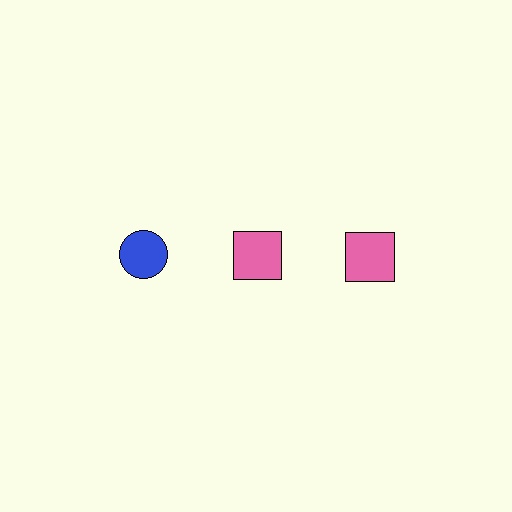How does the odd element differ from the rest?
It differs in both color (blue instead of pink) and shape (circle instead of square).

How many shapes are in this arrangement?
There are 3 shapes arranged in a grid pattern.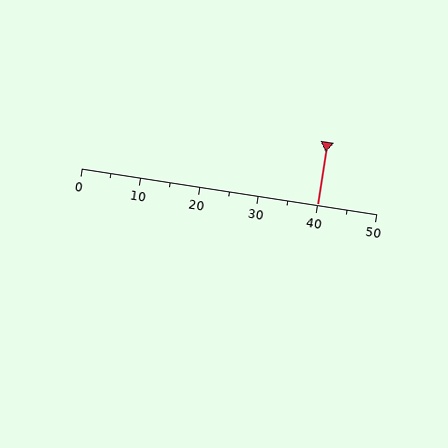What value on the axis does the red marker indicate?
The marker indicates approximately 40.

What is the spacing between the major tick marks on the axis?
The major ticks are spaced 10 apart.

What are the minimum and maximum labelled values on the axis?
The axis runs from 0 to 50.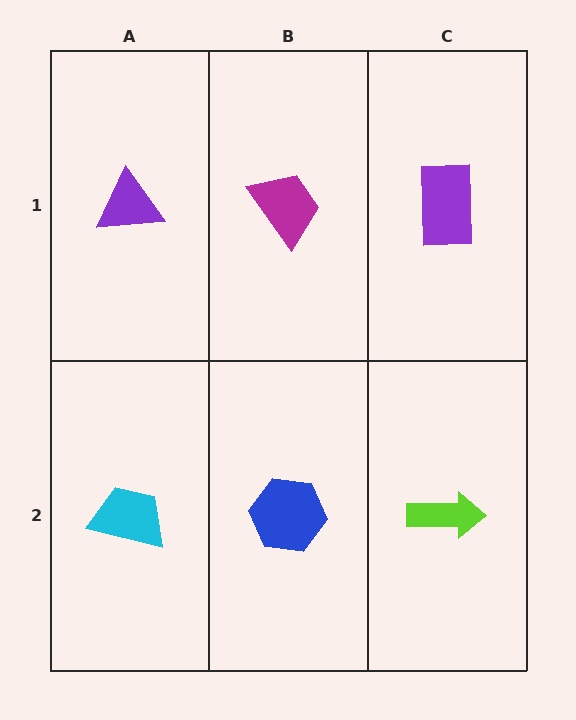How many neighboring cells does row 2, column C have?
2.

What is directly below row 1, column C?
A lime arrow.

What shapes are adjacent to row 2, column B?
A magenta trapezoid (row 1, column B), a cyan trapezoid (row 2, column A), a lime arrow (row 2, column C).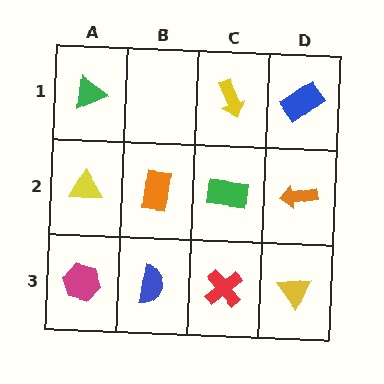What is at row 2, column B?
An orange rectangle.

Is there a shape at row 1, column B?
No, that cell is empty.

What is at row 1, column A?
A green triangle.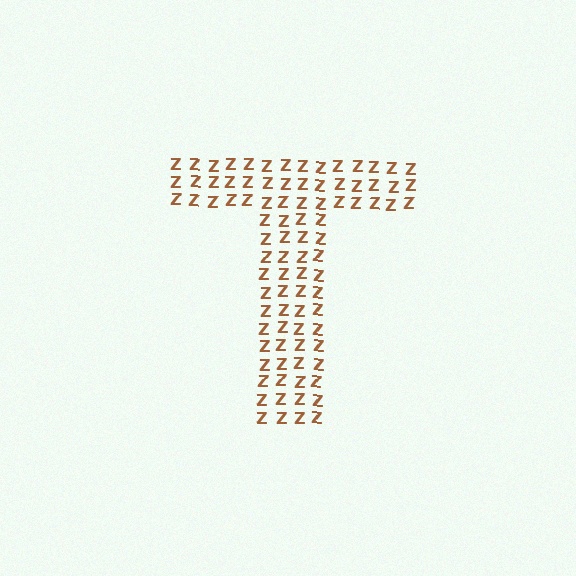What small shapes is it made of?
It is made of small letter Z's.